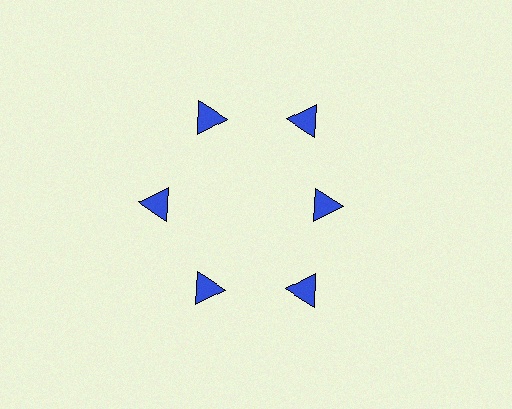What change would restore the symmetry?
The symmetry would be restored by moving it outward, back onto the ring so that all 6 triangles sit at equal angles and equal distance from the center.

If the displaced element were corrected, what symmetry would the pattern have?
It would have 6-fold rotational symmetry — the pattern would map onto itself every 60 degrees.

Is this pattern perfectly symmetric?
No. The 6 blue triangles are arranged in a ring, but one element near the 3 o'clock position is pulled inward toward the center, breaking the 6-fold rotational symmetry.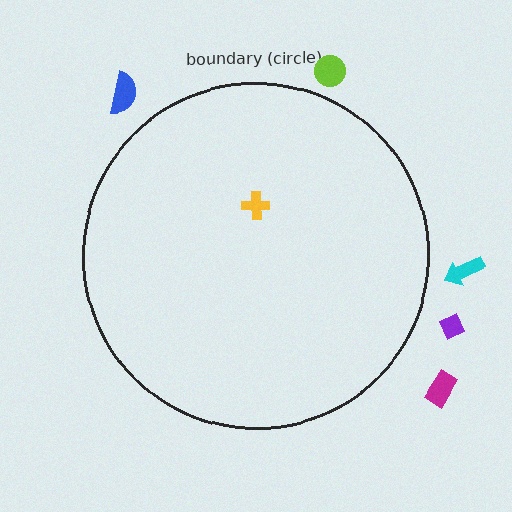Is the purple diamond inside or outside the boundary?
Outside.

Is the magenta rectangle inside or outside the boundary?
Outside.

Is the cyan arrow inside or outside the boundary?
Outside.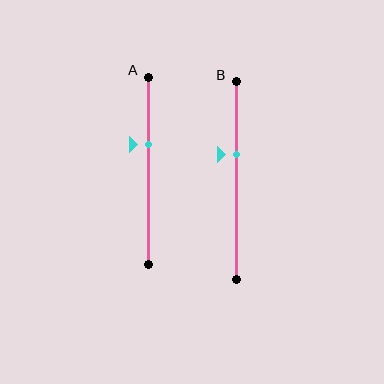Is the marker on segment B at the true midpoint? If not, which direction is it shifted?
No, the marker on segment B is shifted upward by about 13% of the segment length.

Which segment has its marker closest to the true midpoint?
Segment B has its marker closest to the true midpoint.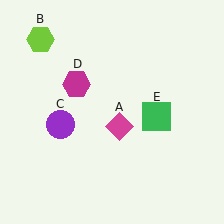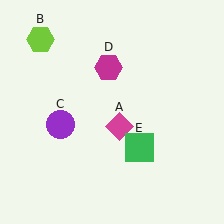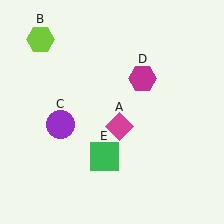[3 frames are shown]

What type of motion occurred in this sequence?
The magenta hexagon (object D), green square (object E) rotated clockwise around the center of the scene.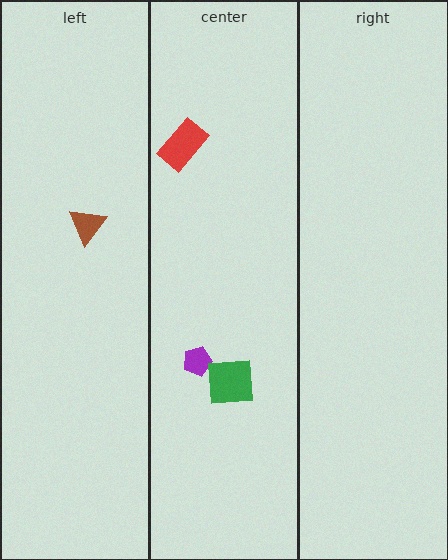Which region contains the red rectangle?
The center region.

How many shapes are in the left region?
1.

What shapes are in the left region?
The brown triangle.